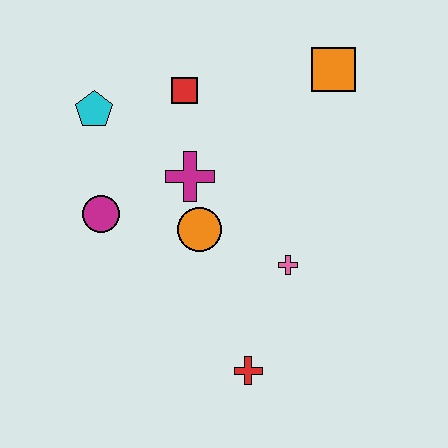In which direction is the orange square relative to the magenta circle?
The orange square is to the right of the magenta circle.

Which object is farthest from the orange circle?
The orange square is farthest from the orange circle.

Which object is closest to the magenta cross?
The orange circle is closest to the magenta cross.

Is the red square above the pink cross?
Yes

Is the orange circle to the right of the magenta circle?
Yes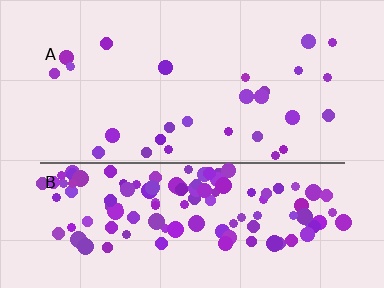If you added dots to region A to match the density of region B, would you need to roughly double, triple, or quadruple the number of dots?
Approximately quadruple.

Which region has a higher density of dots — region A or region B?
B (the bottom).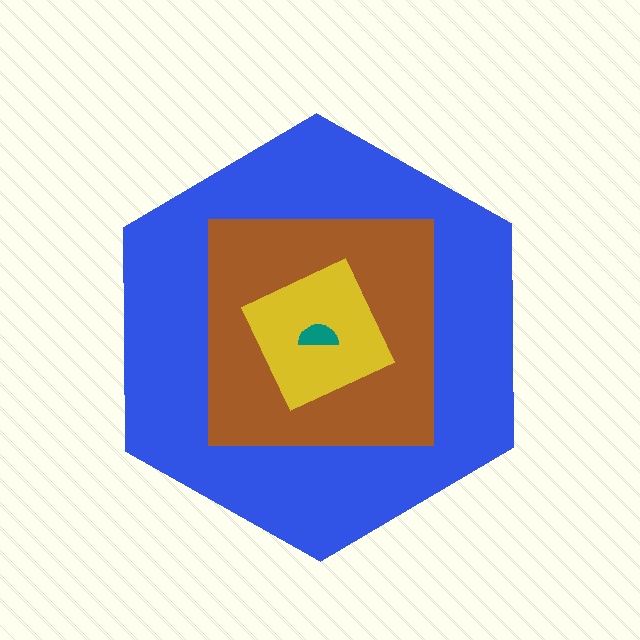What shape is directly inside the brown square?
The yellow diamond.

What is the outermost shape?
The blue hexagon.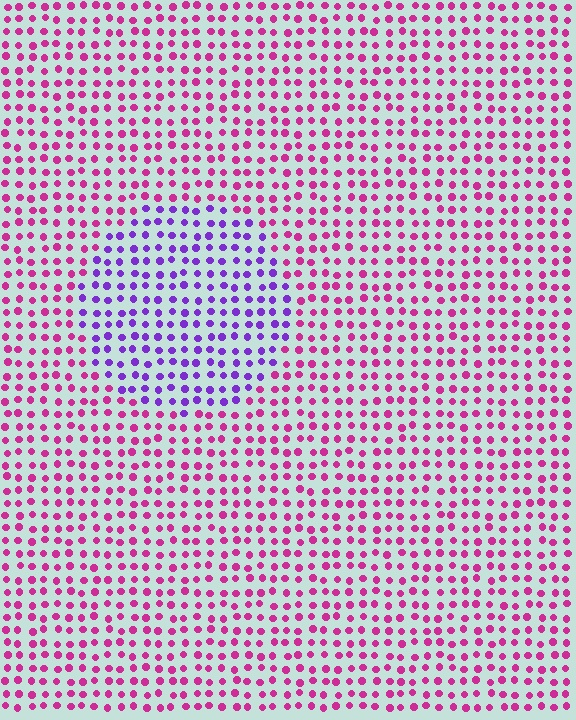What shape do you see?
I see a circle.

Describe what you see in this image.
The image is filled with small magenta elements in a uniform arrangement. A circle-shaped region is visible where the elements are tinted to a slightly different hue, forming a subtle color boundary.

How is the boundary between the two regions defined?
The boundary is defined purely by a slight shift in hue (about 50 degrees). Spacing, size, and orientation are identical on both sides.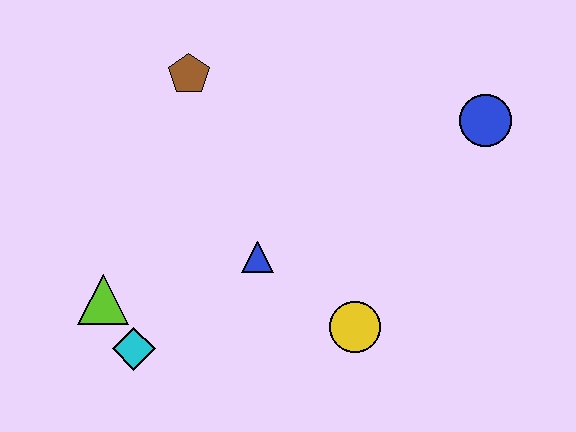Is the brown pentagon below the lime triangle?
No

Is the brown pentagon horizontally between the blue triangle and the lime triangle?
Yes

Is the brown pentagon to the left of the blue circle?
Yes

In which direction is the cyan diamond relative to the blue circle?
The cyan diamond is to the left of the blue circle.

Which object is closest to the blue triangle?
The yellow circle is closest to the blue triangle.